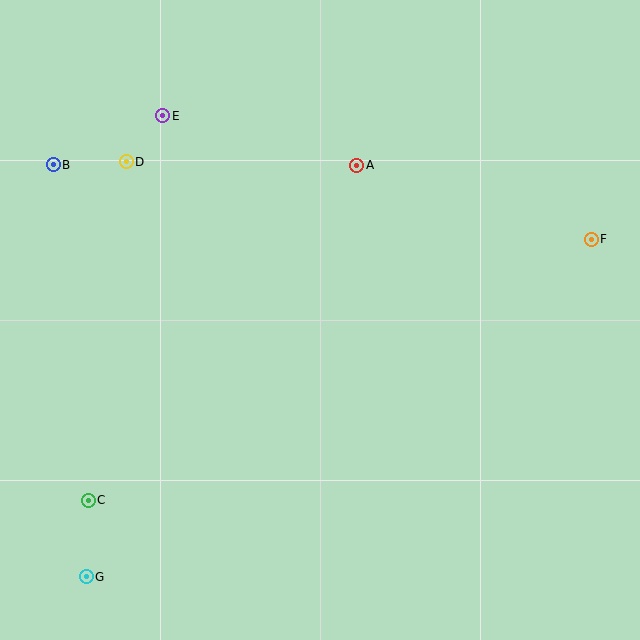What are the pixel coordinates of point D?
Point D is at (126, 162).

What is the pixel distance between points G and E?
The distance between G and E is 468 pixels.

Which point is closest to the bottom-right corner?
Point F is closest to the bottom-right corner.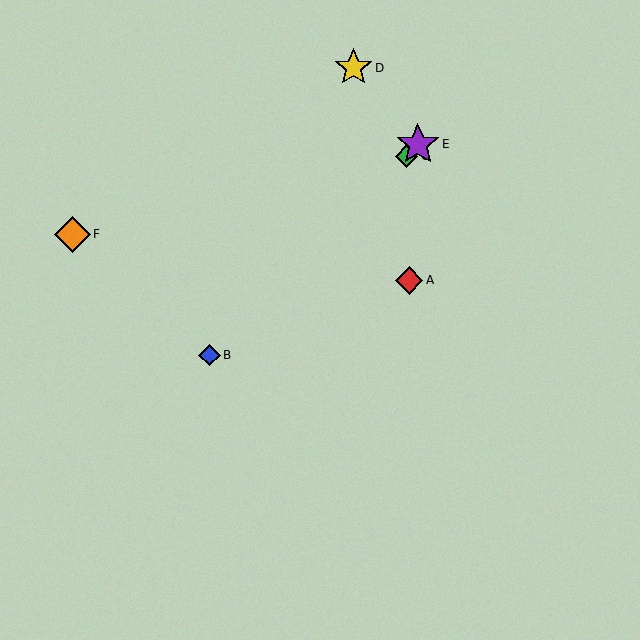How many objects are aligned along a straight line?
3 objects (B, C, E) are aligned along a straight line.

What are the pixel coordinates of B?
Object B is at (210, 355).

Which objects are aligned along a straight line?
Objects B, C, E are aligned along a straight line.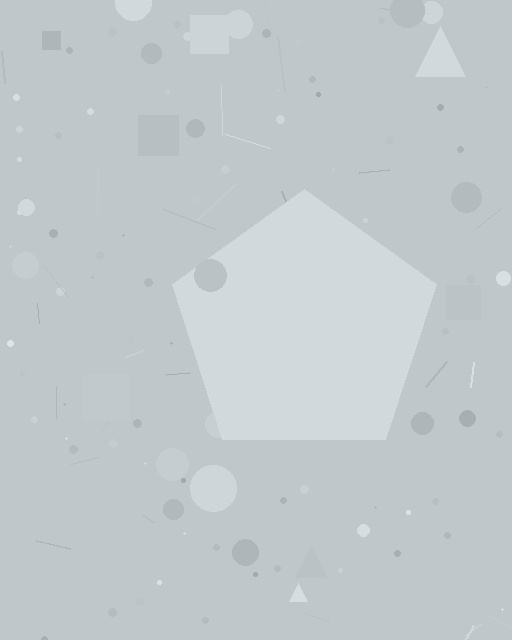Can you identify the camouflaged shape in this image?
The camouflaged shape is a pentagon.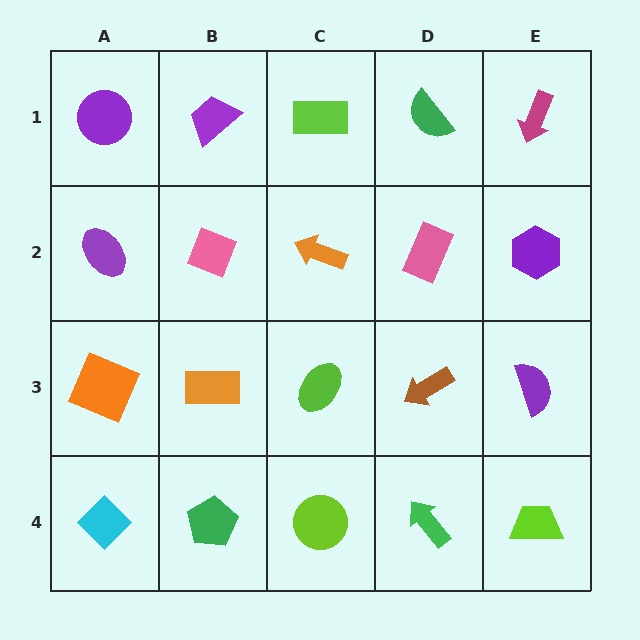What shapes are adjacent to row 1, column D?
A pink rectangle (row 2, column D), a lime rectangle (row 1, column C), a magenta arrow (row 1, column E).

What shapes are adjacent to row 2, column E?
A magenta arrow (row 1, column E), a purple semicircle (row 3, column E), a pink rectangle (row 2, column D).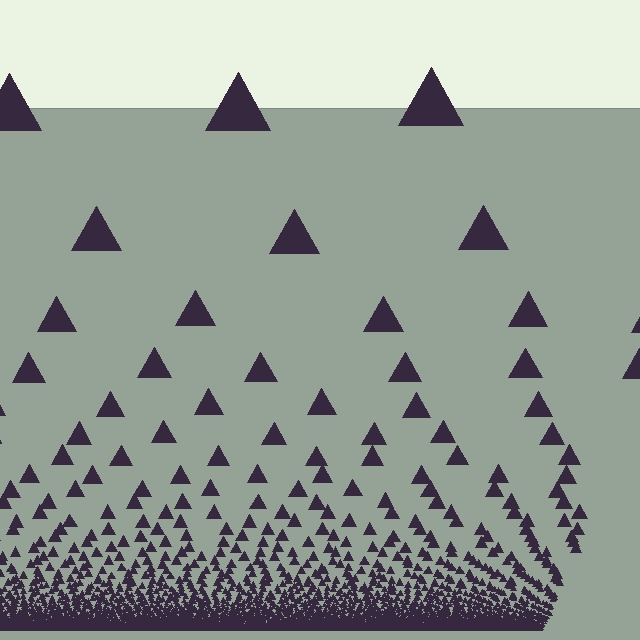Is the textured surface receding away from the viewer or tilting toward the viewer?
The surface appears to tilt toward the viewer. Texture elements get larger and sparser toward the top.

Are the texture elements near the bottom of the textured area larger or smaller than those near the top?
Smaller. The gradient is inverted — elements near the bottom are smaller and denser.